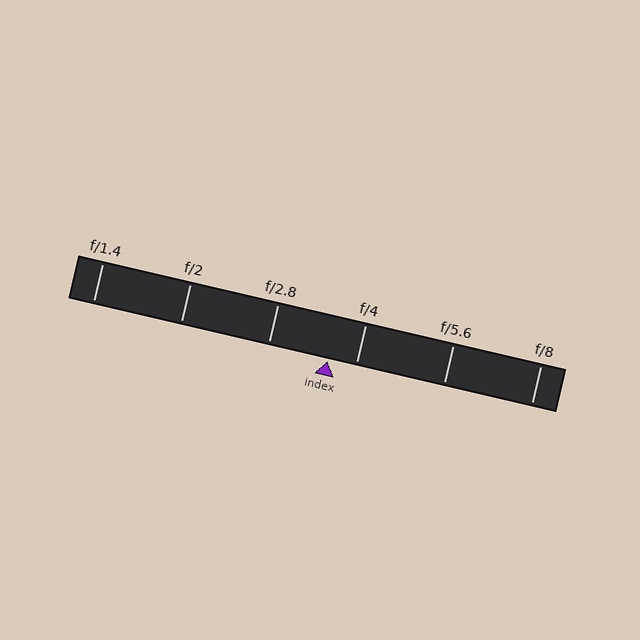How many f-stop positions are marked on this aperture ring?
There are 6 f-stop positions marked.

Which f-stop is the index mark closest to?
The index mark is closest to f/4.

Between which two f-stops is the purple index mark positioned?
The index mark is between f/2.8 and f/4.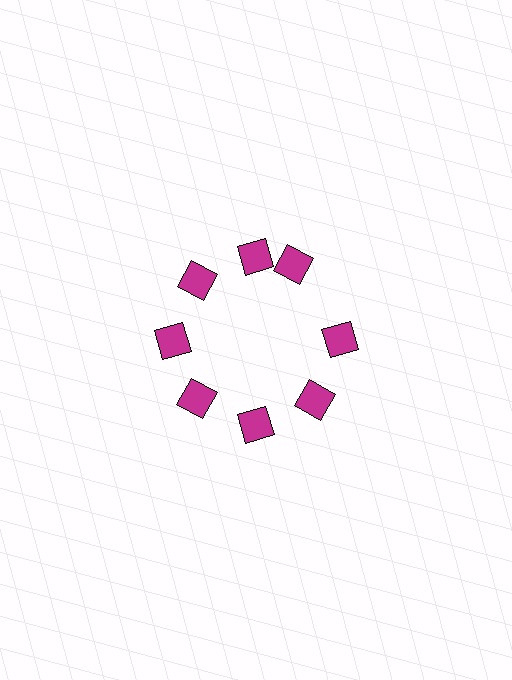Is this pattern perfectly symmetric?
No. The 8 magenta diamonds are arranged in a ring, but one element near the 2 o'clock position is rotated out of alignment along the ring, breaking the 8-fold rotational symmetry.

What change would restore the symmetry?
The symmetry would be restored by rotating it back into even spacing with its neighbors so that all 8 diamonds sit at equal angles and equal distance from the center.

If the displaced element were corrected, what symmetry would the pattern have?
It would have 8-fold rotational symmetry — the pattern would map onto itself every 45 degrees.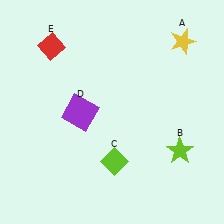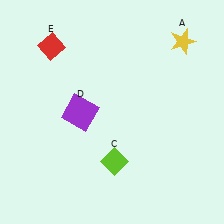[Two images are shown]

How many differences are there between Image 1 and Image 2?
There is 1 difference between the two images.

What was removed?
The lime star (B) was removed in Image 2.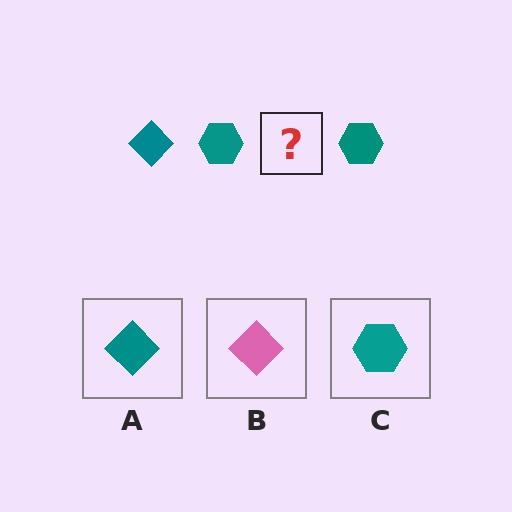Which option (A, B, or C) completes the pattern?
A.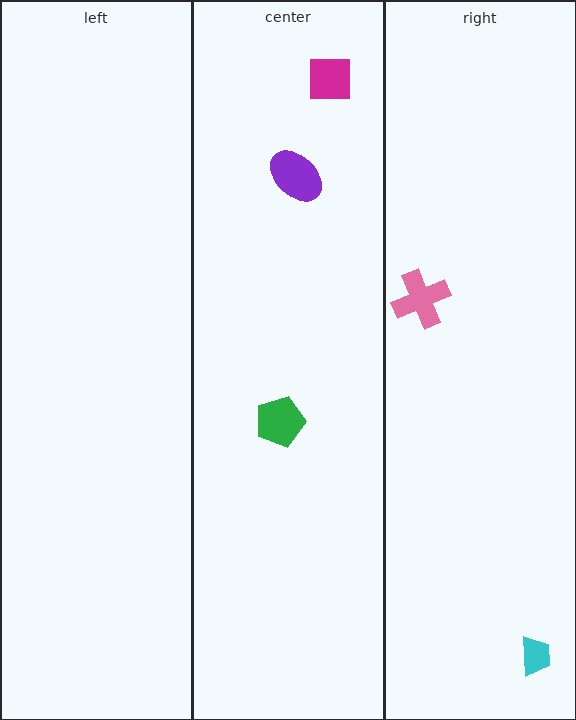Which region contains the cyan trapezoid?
The right region.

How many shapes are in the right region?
2.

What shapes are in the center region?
The magenta square, the purple ellipse, the green pentagon.